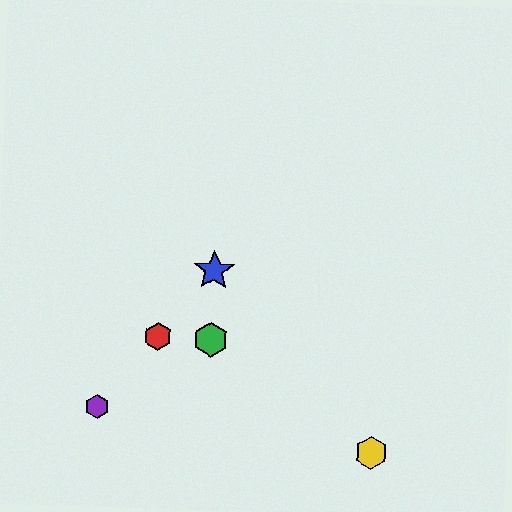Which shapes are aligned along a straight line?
The red hexagon, the blue star, the purple hexagon are aligned along a straight line.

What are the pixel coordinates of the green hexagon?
The green hexagon is at (211, 340).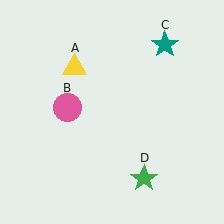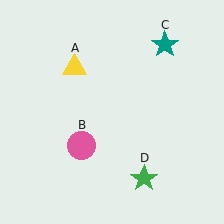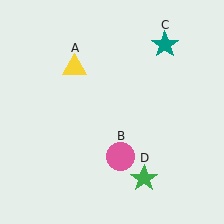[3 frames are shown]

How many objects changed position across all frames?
1 object changed position: pink circle (object B).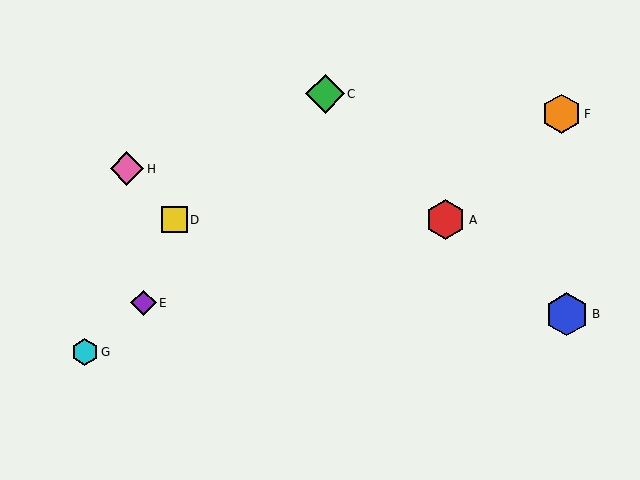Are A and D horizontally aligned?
Yes, both are at y≈220.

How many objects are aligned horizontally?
2 objects (A, D) are aligned horizontally.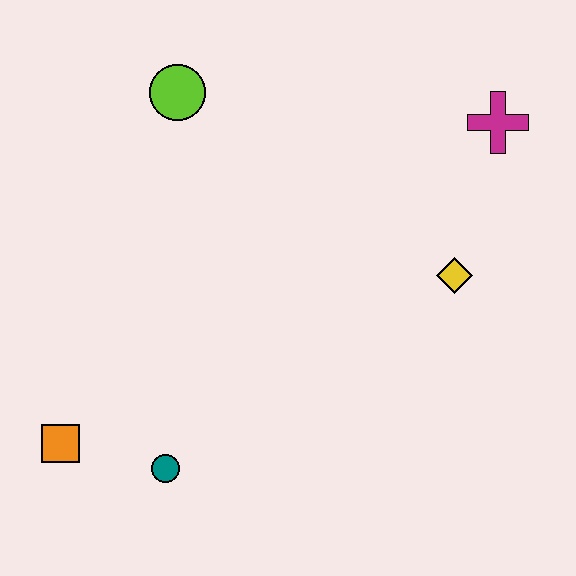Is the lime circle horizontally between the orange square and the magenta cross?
Yes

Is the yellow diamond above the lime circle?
No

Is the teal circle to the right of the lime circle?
No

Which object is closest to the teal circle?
The orange square is closest to the teal circle.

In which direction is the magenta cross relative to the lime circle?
The magenta cross is to the right of the lime circle.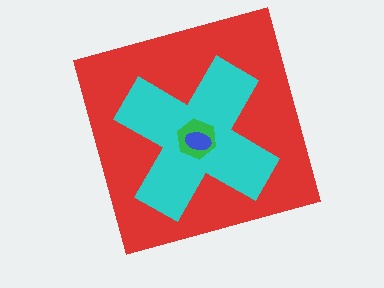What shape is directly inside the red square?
The cyan cross.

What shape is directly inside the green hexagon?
The blue ellipse.